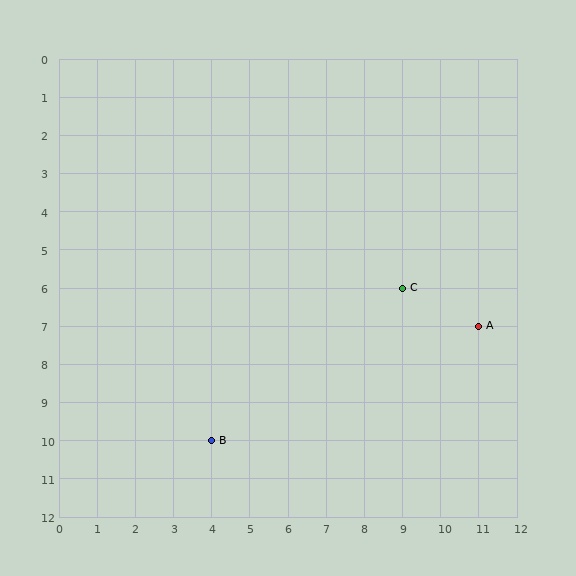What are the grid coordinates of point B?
Point B is at grid coordinates (4, 10).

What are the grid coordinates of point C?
Point C is at grid coordinates (9, 6).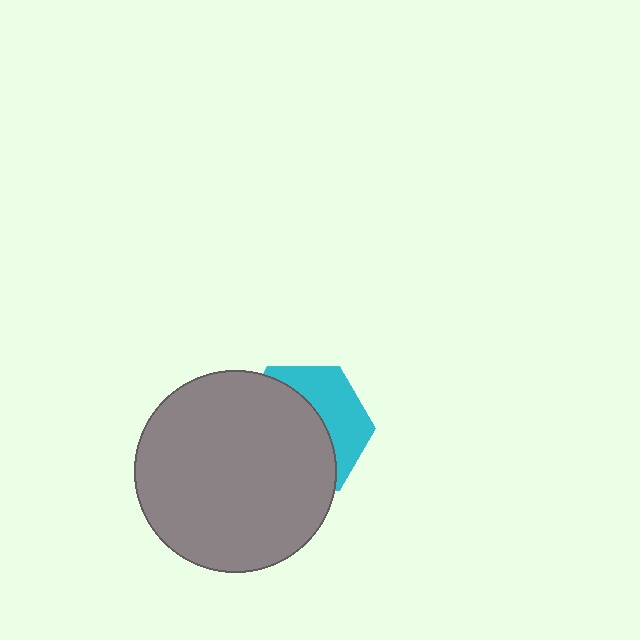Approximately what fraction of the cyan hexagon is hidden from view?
Roughly 62% of the cyan hexagon is hidden behind the gray circle.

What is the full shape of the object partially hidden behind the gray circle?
The partially hidden object is a cyan hexagon.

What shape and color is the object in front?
The object in front is a gray circle.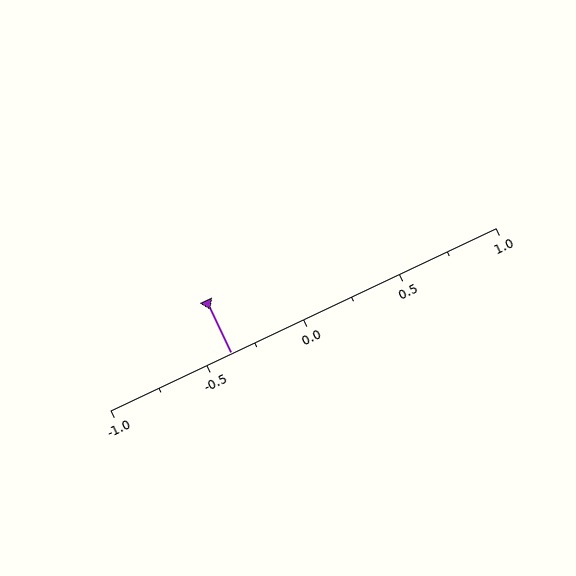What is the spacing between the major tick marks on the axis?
The major ticks are spaced 0.5 apart.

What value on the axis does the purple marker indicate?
The marker indicates approximately -0.38.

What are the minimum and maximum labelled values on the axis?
The axis runs from -1.0 to 1.0.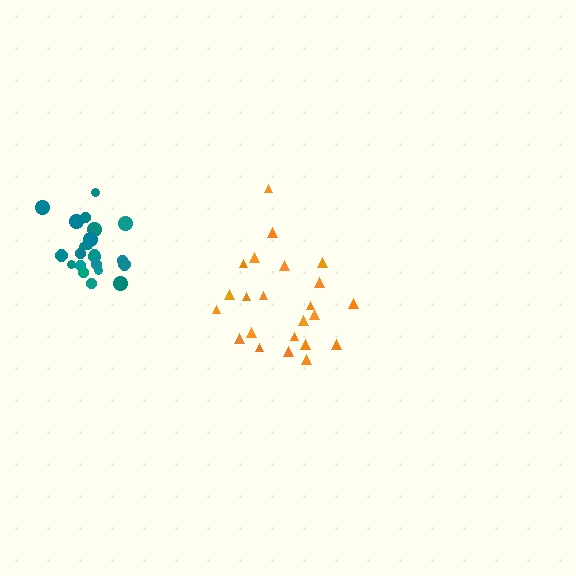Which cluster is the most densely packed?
Teal.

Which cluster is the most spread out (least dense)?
Orange.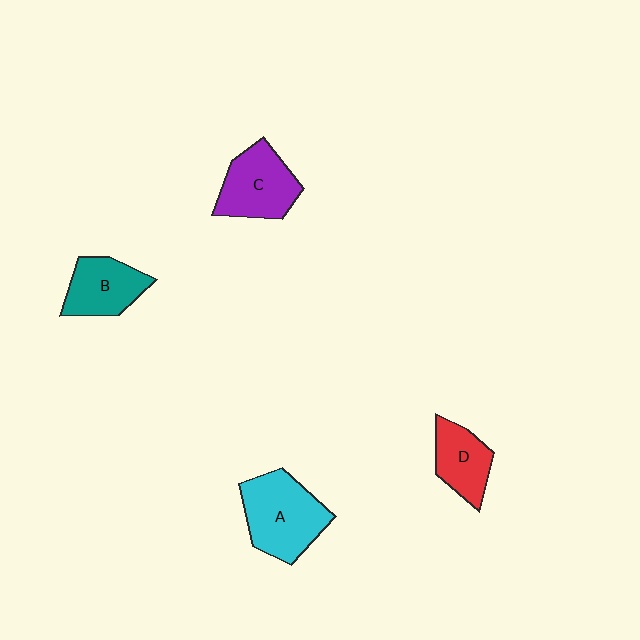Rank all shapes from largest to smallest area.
From largest to smallest: A (cyan), C (purple), B (teal), D (red).